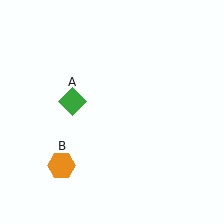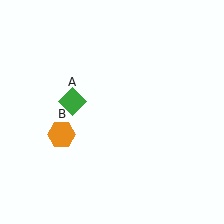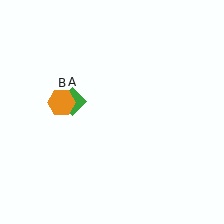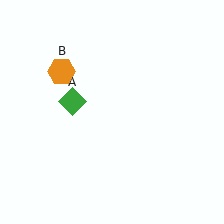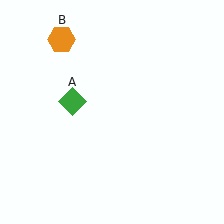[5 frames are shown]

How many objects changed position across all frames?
1 object changed position: orange hexagon (object B).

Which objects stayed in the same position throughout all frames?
Green diamond (object A) remained stationary.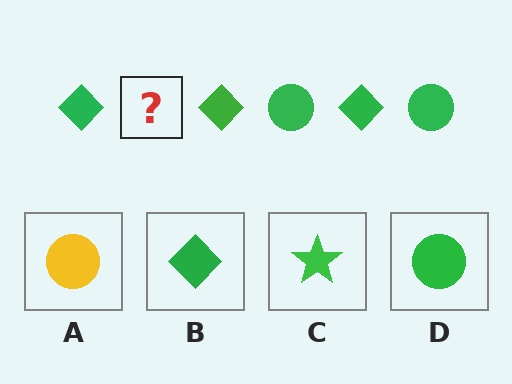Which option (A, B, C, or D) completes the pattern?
D.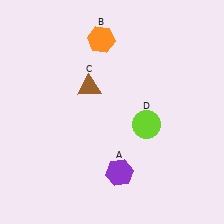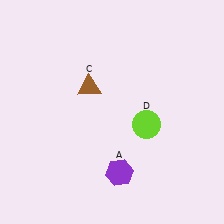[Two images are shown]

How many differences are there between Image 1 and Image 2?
There is 1 difference between the two images.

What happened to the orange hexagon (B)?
The orange hexagon (B) was removed in Image 2. It was in the top-left area of Image 1.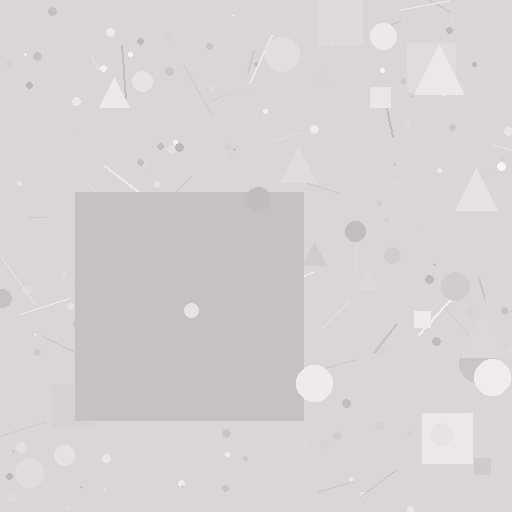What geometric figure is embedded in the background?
A square is embedded in the background.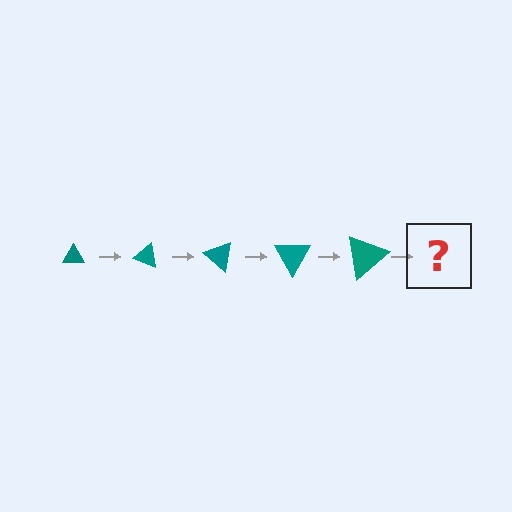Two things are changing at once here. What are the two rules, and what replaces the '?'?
The two rules are that the triangle grows larger each step and it rotates 20 degrees each step. The '?' should be a triangle, larger than the previous one and rotated 100 degrees from the start.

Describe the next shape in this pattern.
It should be a triangle, larger than the previous one and rotated 100 degrees from the start.